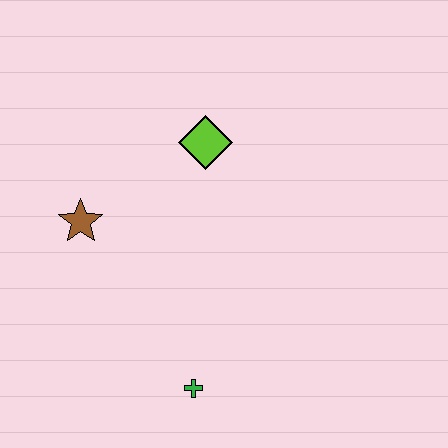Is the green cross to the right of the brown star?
Yes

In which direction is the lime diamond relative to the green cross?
The lime diamond is above the green cross.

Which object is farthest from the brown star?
The green cross is farthest from the brown star.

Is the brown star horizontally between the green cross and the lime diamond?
No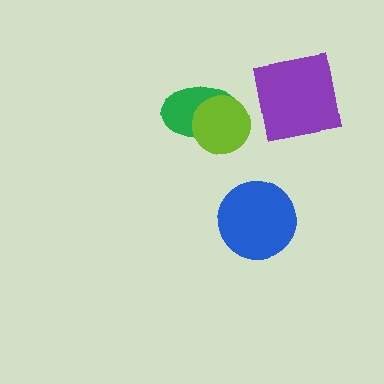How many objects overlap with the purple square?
0 objects overlap with the purple square.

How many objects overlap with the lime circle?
1 object overlaps with the lime circle.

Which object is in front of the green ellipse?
The lime circle is in front of the green ellipse.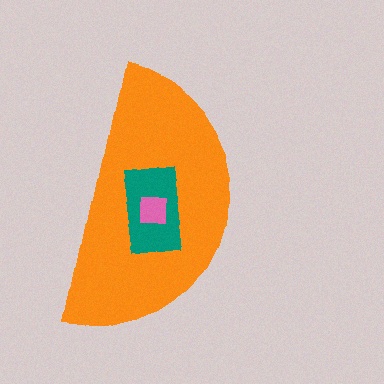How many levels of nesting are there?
3.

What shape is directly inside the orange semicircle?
The teal rectangle.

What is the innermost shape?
The pink square.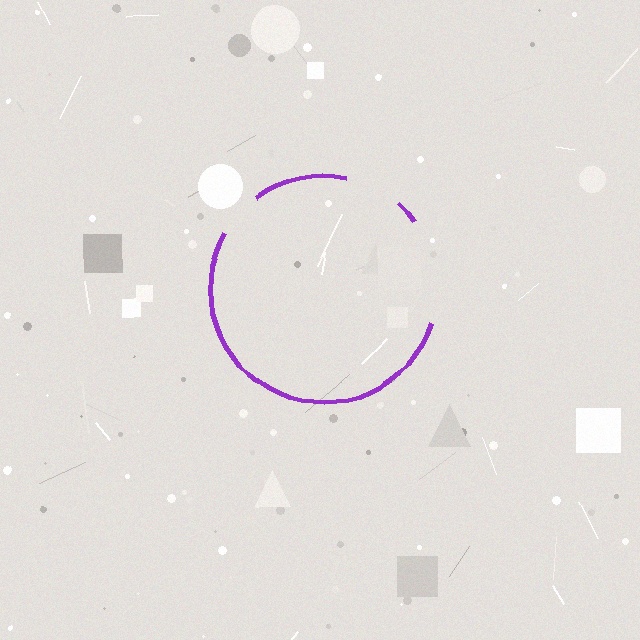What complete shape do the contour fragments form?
The contour fragments form a circle.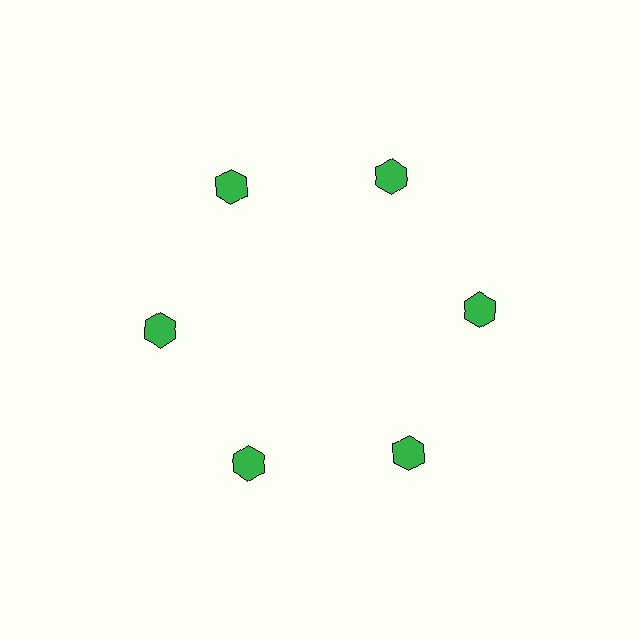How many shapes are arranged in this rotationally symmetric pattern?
There are 6 shapes, arranged in 6 groups of 1.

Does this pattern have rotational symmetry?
Yes, this pattern has 6-fold rotational symmetry. It looks the same after rotating 60 degrees around the center.